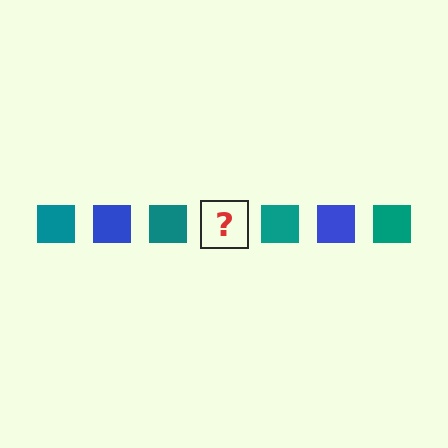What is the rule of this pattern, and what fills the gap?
The rule is that the pattern cycles through teal, blue squares. The gap should be filled with a blue square.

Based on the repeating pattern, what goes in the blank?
The blank should be a blue square.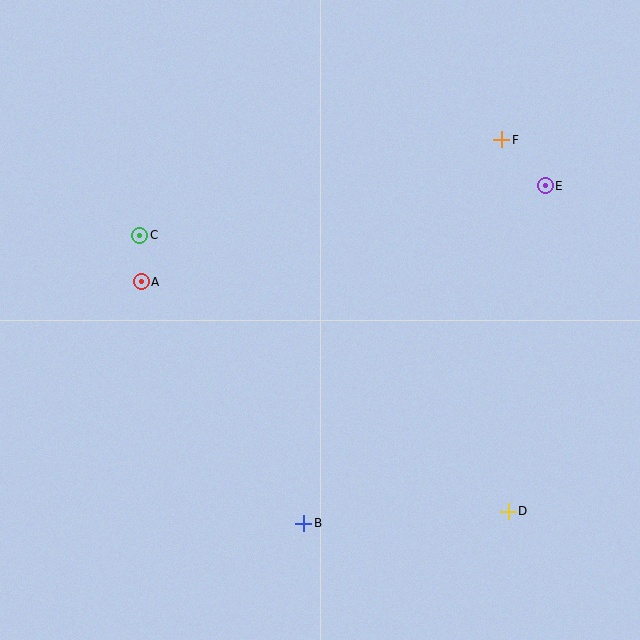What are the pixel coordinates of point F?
Point F is at (502, 140).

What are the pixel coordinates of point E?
Point E is at (545, 186).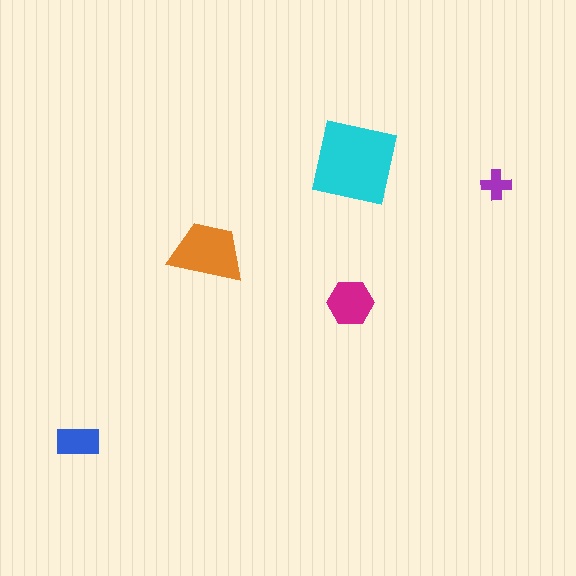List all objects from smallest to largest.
The purple cross, the blue rectangle, the magenta hexagon, the orange trapezoid, the cyan square.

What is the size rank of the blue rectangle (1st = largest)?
4th.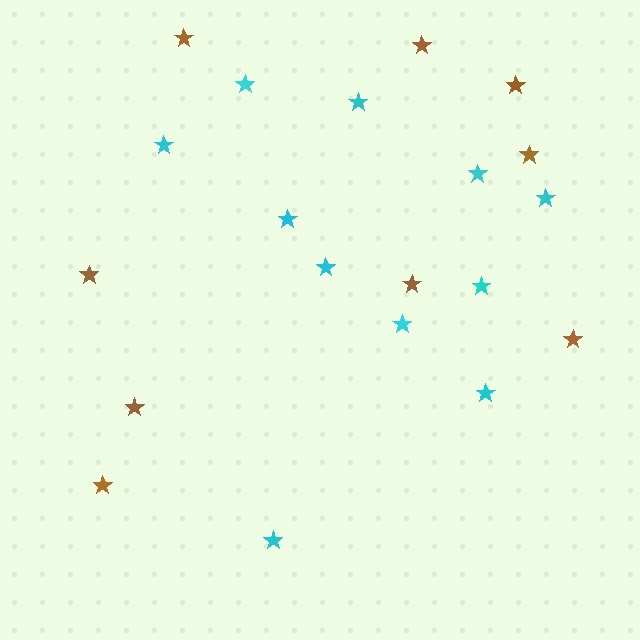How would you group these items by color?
There are 2 groups: one group of brown stars (9) and one group of cyan stars (11).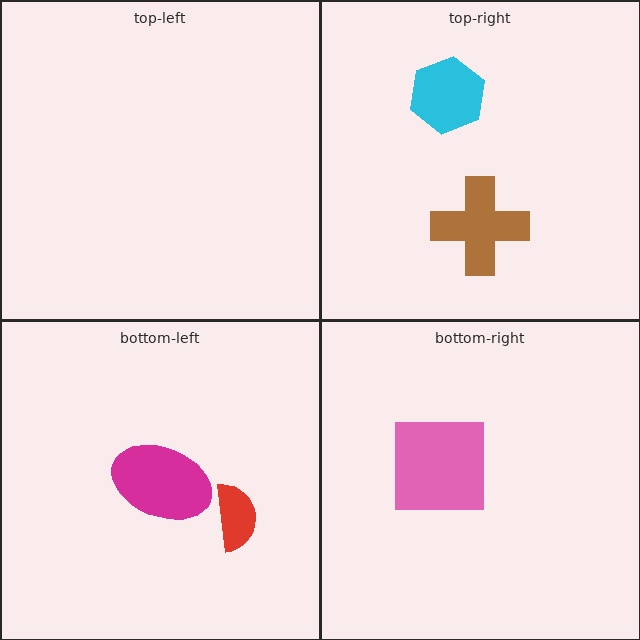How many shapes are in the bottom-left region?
2.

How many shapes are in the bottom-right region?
1.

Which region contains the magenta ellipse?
The bottom-left region.